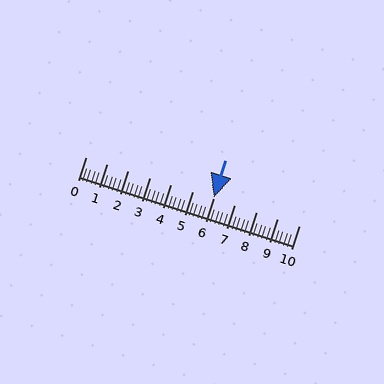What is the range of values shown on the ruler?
The ruler shows values from 0 to 10.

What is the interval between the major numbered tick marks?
The major tick marks are spaced 1 units apart.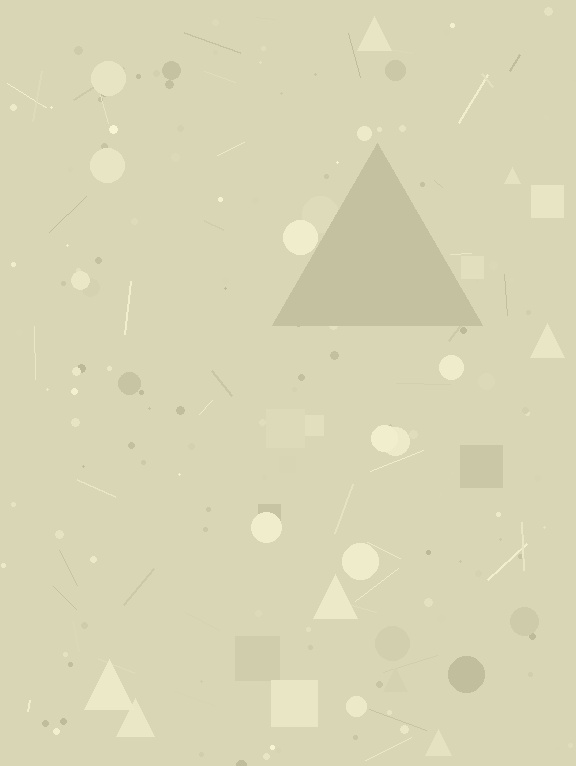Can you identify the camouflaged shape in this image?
The camouflaged shape is a triangle.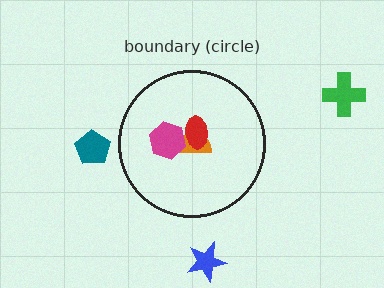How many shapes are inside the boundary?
3 inside, 3 outside.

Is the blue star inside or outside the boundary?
Outside.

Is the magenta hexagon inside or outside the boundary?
Inside.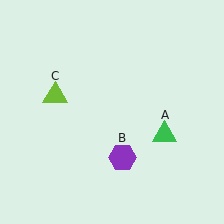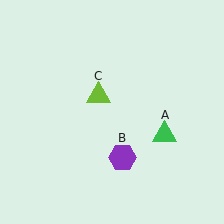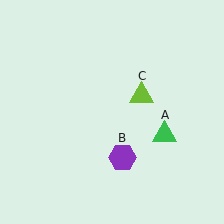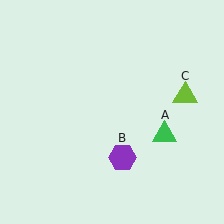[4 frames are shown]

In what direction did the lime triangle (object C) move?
The lime triangle (object C) moved right.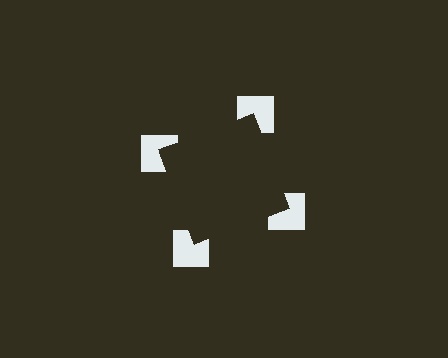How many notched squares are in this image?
There are 4 — one at each vertex of the illusory square.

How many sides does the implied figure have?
4 sides.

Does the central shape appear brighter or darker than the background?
It typically appears slightly darker than the background, even though no actual brightness change is drawn.